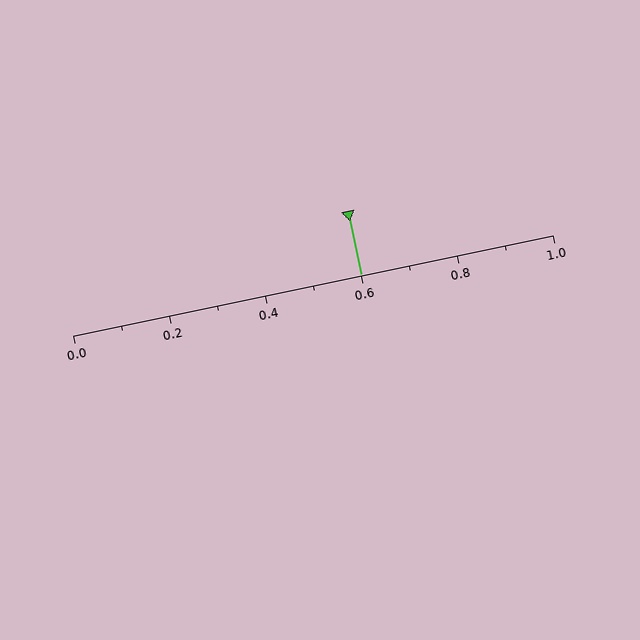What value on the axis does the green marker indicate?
The marker indicates approximately 0.6.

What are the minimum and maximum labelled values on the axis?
The axis runs from 0.0 to 1.0.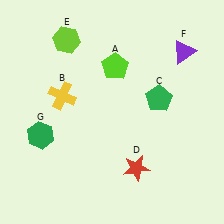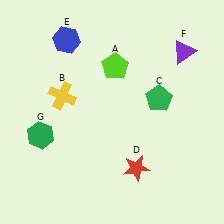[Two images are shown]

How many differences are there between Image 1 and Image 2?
There is 1 difference between the two images.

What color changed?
The hexagon (E) changed from lime in Image 1 to blue in Image 2.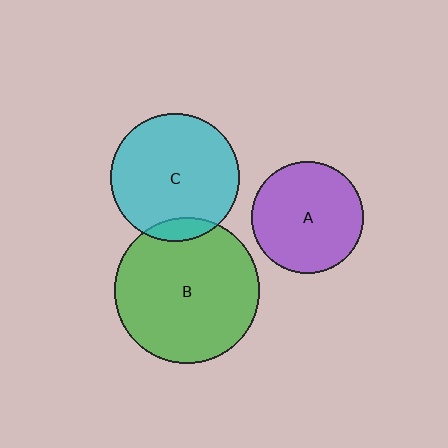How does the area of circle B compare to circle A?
Approximately 1.7 times.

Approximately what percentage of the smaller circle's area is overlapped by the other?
Approximately 10%.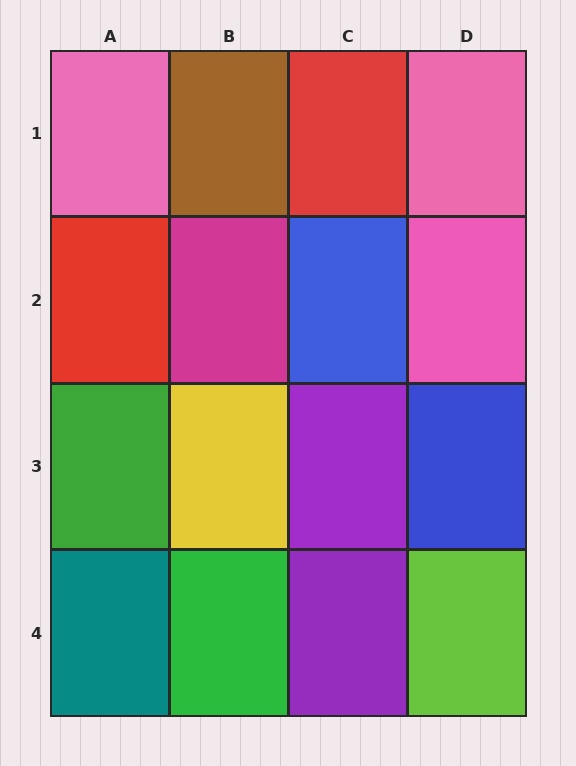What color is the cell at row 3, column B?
Yellow.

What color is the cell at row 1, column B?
Brown.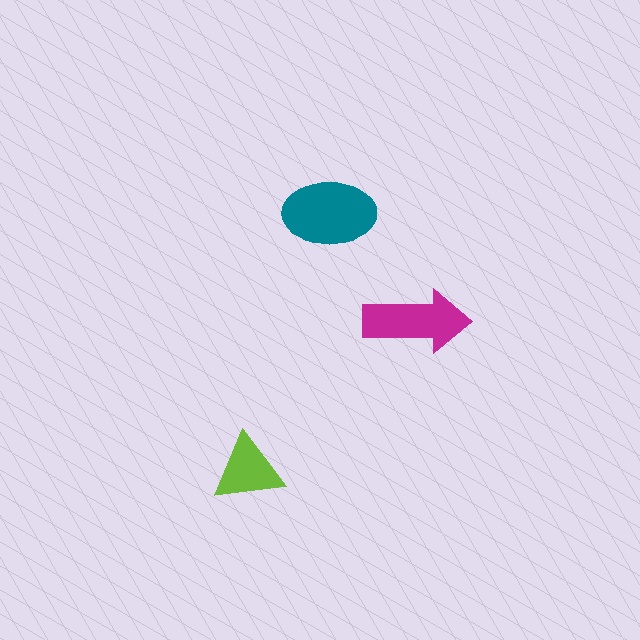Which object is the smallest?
The lime triangle.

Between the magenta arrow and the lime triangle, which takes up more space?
The magenta arrow.